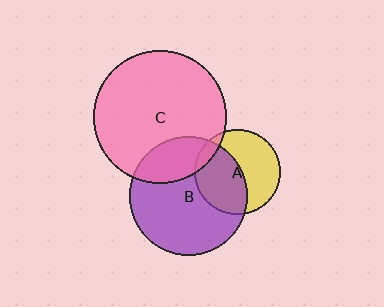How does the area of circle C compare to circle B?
Approximately 1.3 times.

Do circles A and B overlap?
Yes.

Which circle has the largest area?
Circle C (pink).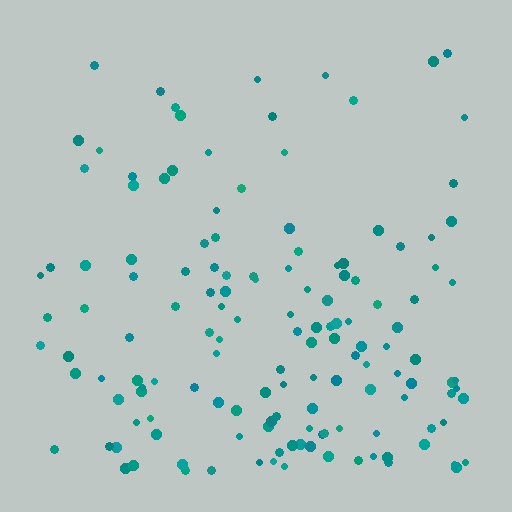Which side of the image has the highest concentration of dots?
The bottom.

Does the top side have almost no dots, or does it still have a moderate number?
Still a moderate number, just noticeably fewer than the bottom.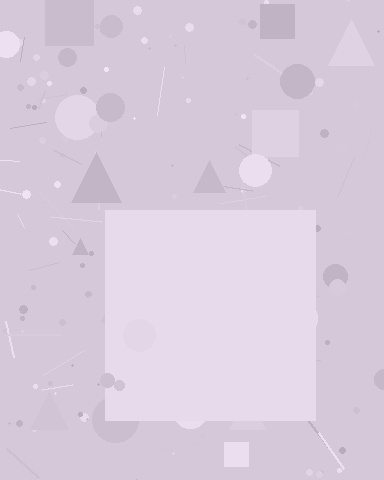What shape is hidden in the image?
A square is hidden in the image.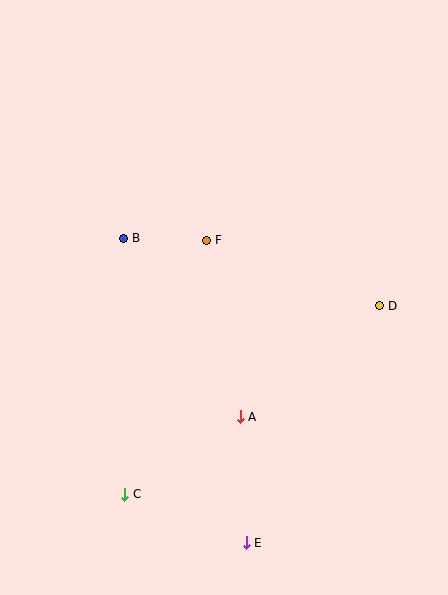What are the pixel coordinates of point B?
Point B is at (124, 238).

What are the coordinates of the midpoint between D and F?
The midpoint between D and F is at (293, 273).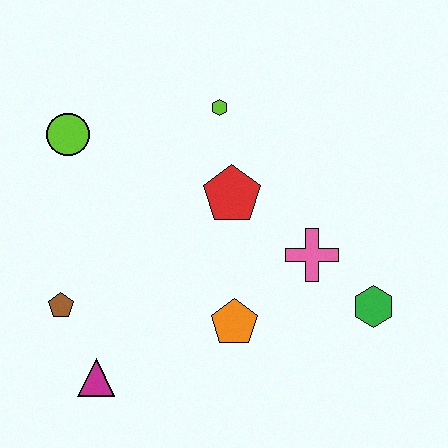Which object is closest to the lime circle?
The lime hexagon is closest to the lime circle.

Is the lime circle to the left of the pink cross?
Yes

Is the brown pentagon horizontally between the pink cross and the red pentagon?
No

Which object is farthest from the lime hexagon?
The magenta triangle is farthest from the lime hexagon.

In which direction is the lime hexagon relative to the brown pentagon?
The lime hexagon is above the brown pentagon.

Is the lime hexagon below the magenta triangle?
No